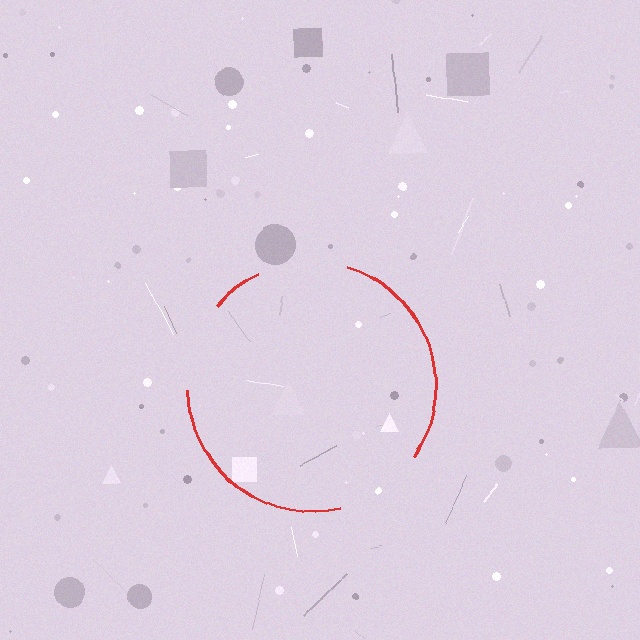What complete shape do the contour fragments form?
The contour fragments form a circle.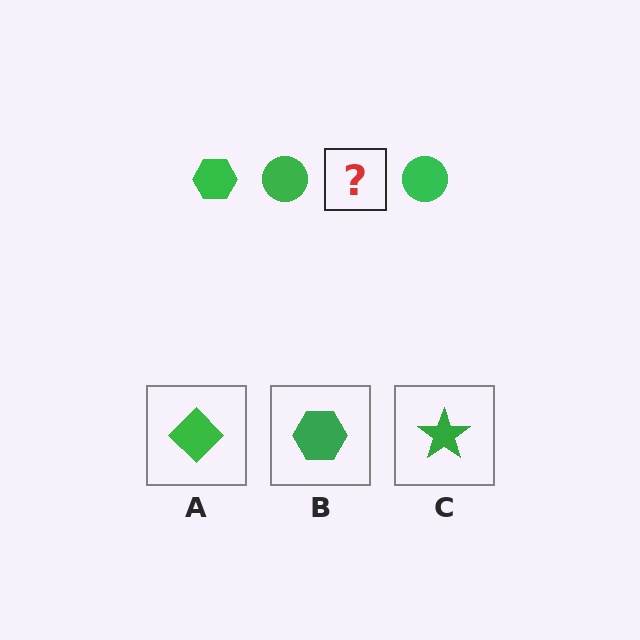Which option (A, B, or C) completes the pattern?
B.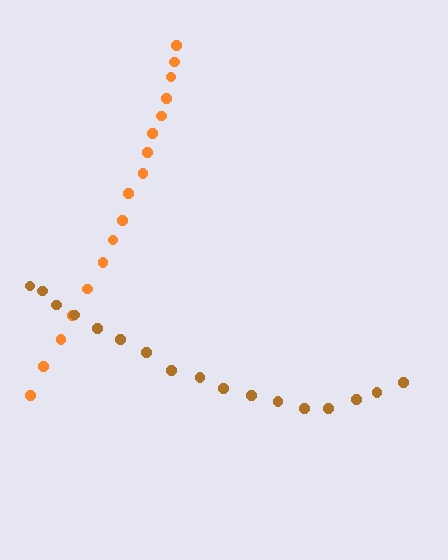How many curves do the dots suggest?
There are 2 distinct paths.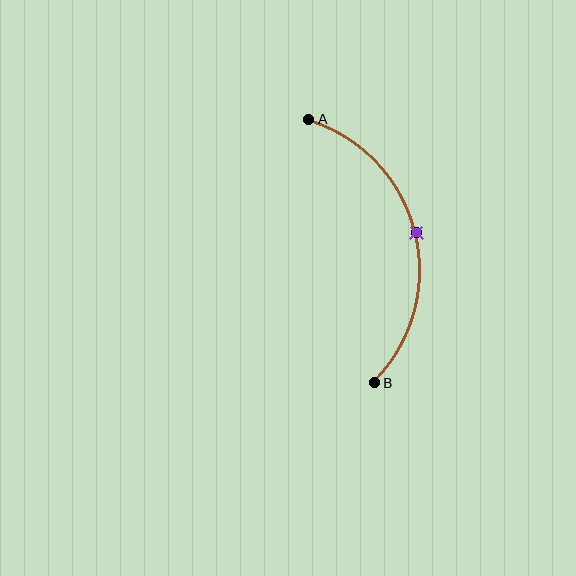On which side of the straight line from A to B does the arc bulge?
The arc bulges to the right of the straight line connecting A and B.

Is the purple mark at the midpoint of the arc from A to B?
Yes. The purple mark lies on the arc at equal arc-length from both A and B — it is the arc midpoint.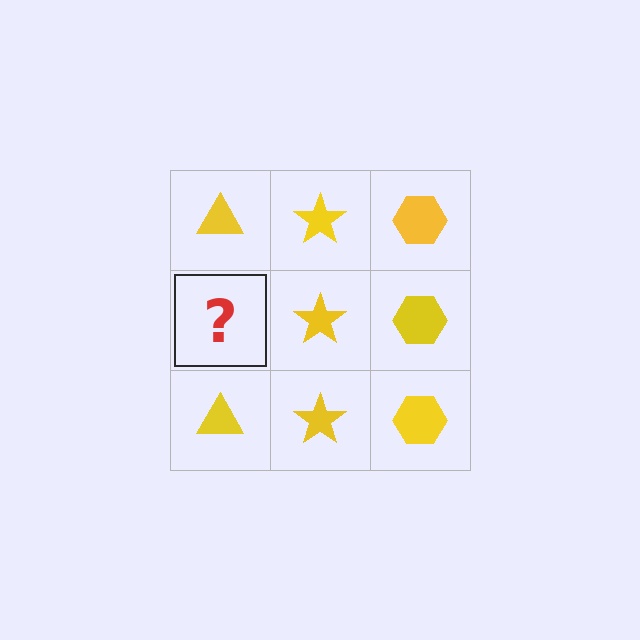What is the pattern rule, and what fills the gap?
The rule is that each column has a consistent shape. The gap should be filled with a yellow triangle.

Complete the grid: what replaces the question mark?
The question mark should be replaced with a yellow triangle.